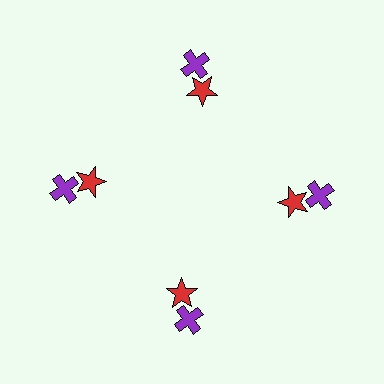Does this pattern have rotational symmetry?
Yes, this pattern has 4-fold rotational symmetry. It looks the same after rotating 90 degrees around the center.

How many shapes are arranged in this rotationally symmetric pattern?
There are 8 shapes, arranged in 4 groups of 2.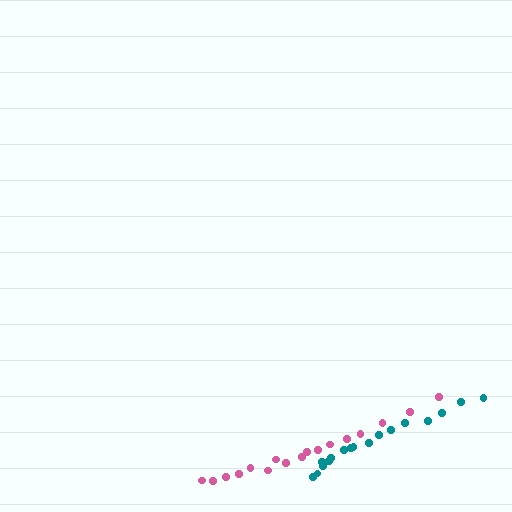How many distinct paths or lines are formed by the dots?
There are 2 distinct paths.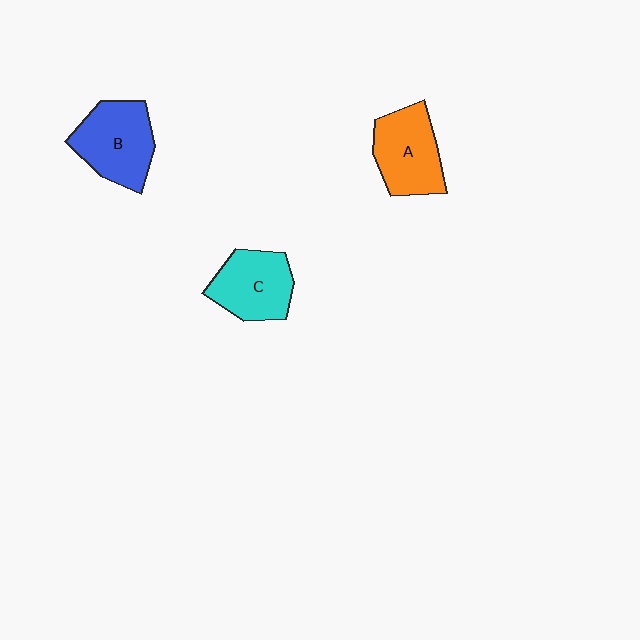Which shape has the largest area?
Shape B (blue).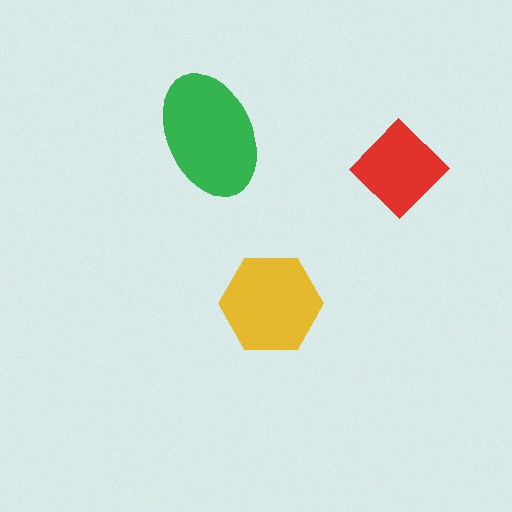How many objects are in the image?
There are 3 objects in the image.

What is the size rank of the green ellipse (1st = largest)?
1st.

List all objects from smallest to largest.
The red diamond, the yellow hexagon, the green ellipse.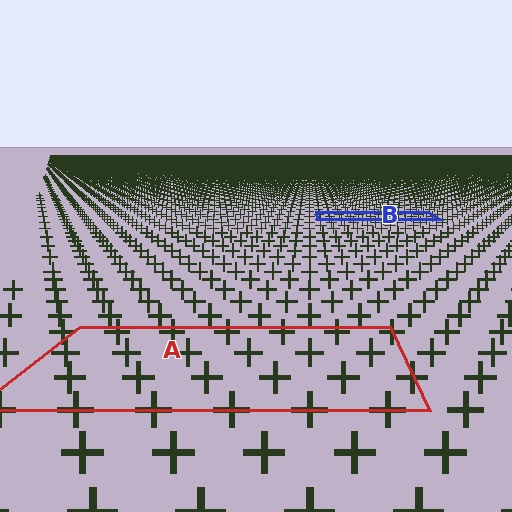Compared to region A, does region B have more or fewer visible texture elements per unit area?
Region B has more texture elements per unit area — they are packed more densely because it is farther away.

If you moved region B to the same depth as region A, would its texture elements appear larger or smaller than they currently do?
They would appear larger. At a closer depth, the same texture elements are projected at a bigger on-screen size.